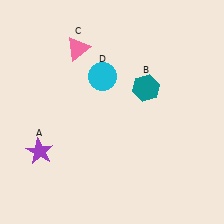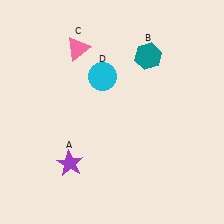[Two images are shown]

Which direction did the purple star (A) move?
The purple star (A) moved right.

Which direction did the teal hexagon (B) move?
The teal hexagon (B) moved up.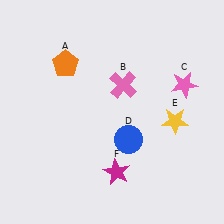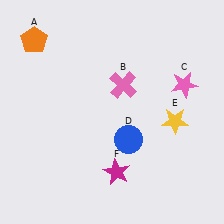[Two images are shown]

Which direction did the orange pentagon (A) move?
The orange pentagon (A) moved left.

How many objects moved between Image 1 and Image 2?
1 object moved between the two images.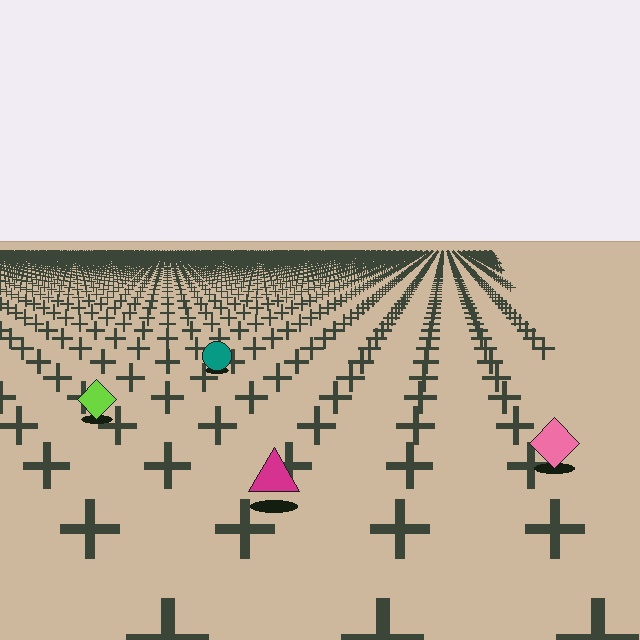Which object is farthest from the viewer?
The teal circle is farthest from the viewer. It appears smaller and the ground texture around it is denser.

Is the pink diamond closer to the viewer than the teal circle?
Yes. The pink diamond is closer — you can tell from the texture gradient: the ground texture is coarser near it.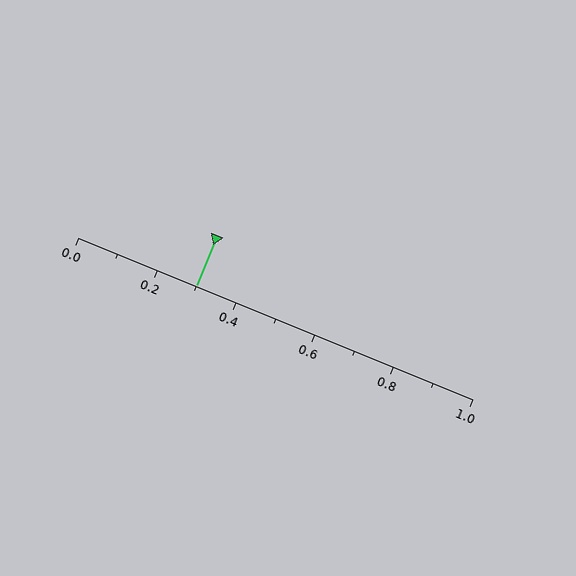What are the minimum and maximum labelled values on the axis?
The axis runs from 0.0 to 1.0.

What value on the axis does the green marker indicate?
The marker indicates approximately 0.3.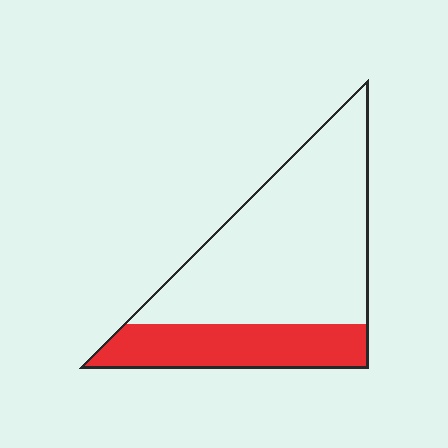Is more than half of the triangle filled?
No.